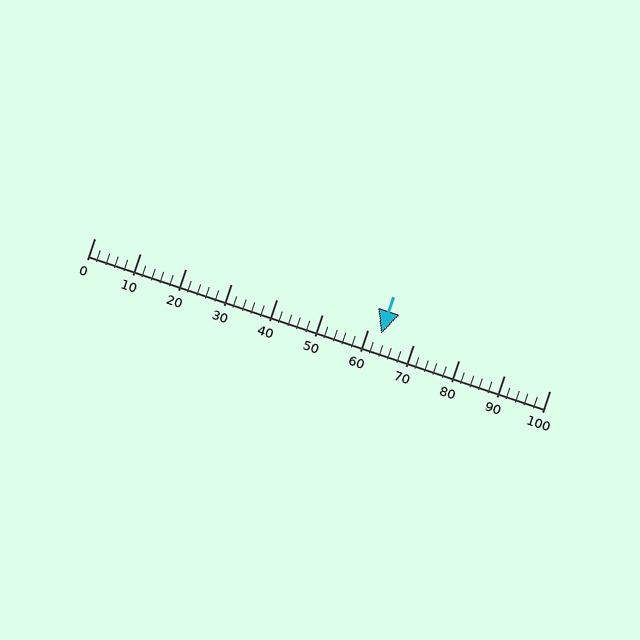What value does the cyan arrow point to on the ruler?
The cyan arrow points to approximately 63.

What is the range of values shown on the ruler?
The ruler shows values from 0 to 100.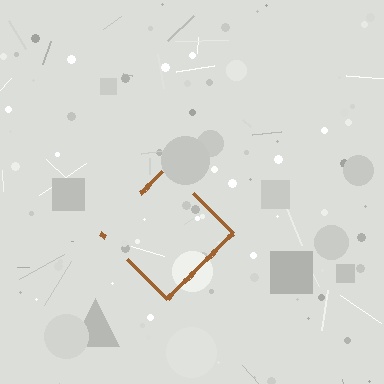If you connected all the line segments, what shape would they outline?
They would outline a diamond.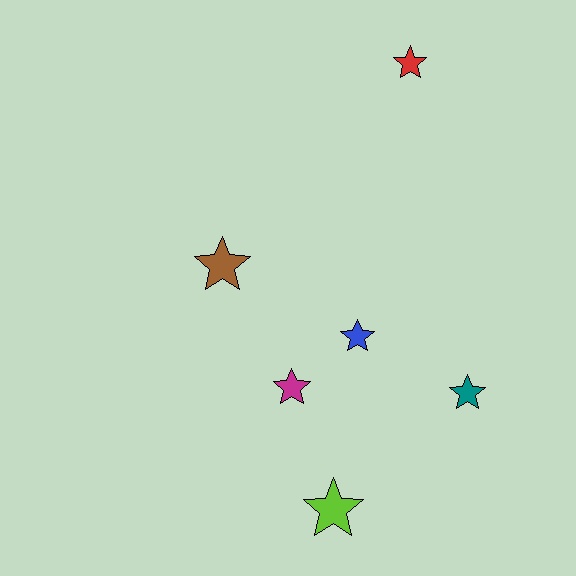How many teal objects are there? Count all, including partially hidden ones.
There is 1 teal object.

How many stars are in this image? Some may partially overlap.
There are 6 stars.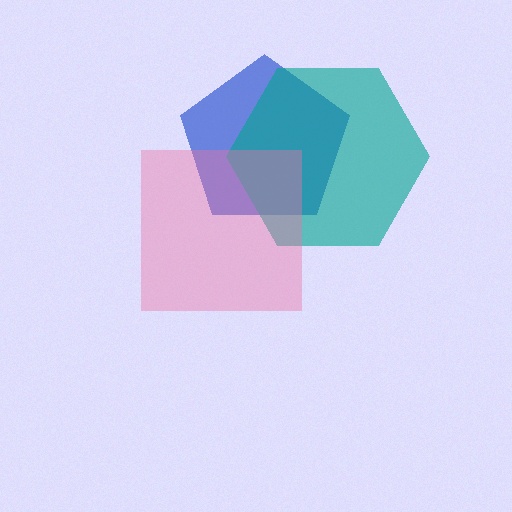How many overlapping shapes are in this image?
There are 3 overlapping shapes in the image.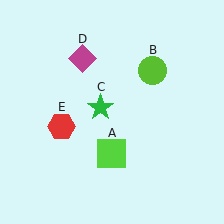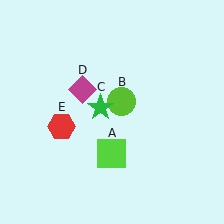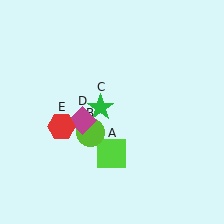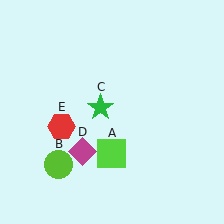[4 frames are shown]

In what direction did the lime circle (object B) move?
The lime circle (object B) moved down and to the left.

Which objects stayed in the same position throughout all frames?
Lime square (object A) and green star (object C) and red hexagon (object E) remained stationary.